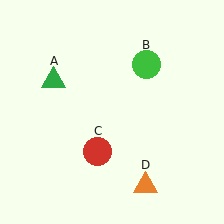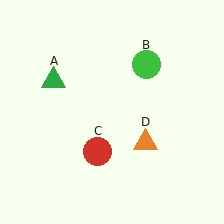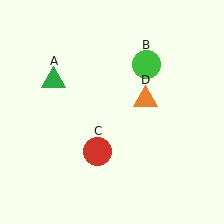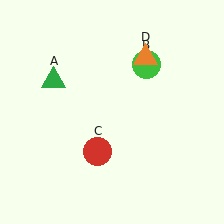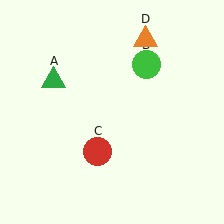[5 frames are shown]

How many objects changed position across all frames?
1 object changed position: orange triangle (object D).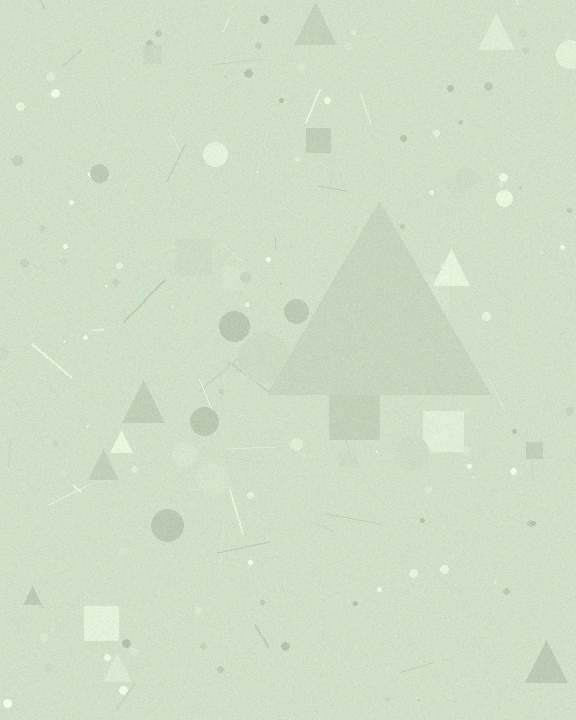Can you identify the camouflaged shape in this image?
The camouflaged shape is a triangle.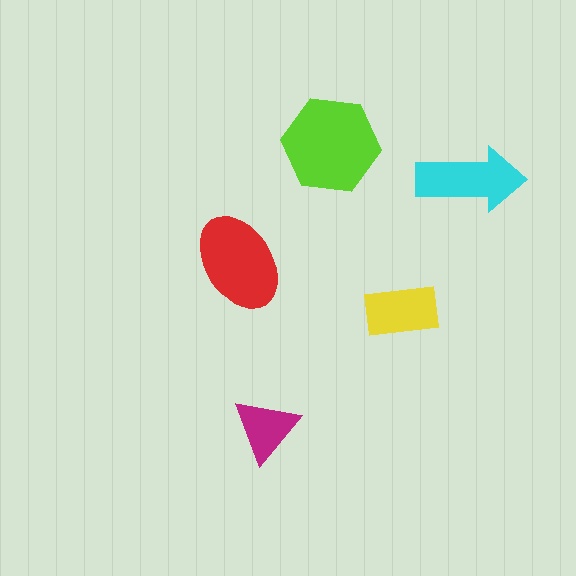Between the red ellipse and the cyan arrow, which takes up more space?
The red ellipse.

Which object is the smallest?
The magenta triangle.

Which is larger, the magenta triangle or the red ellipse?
The red ellipse.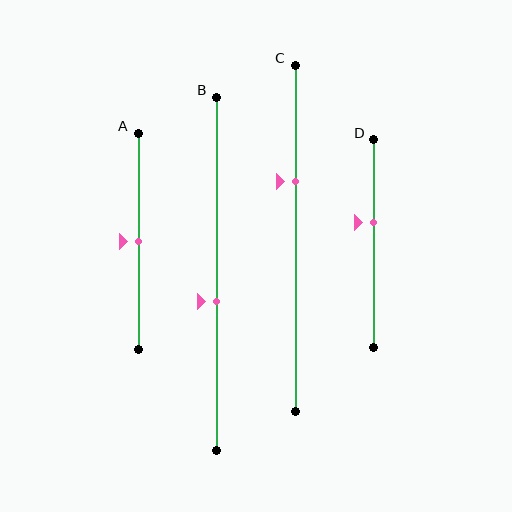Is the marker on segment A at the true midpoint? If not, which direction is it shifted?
Yes, the marker on segment A is at the true midpoint.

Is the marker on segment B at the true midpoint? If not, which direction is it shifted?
No, the marker on segment B is shifted downward by about 8% of the segment length.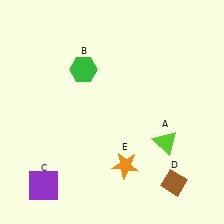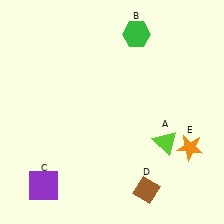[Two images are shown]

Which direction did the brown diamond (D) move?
The brown diamond (D) moved left.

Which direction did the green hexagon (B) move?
The green hexagon (B) moved right.